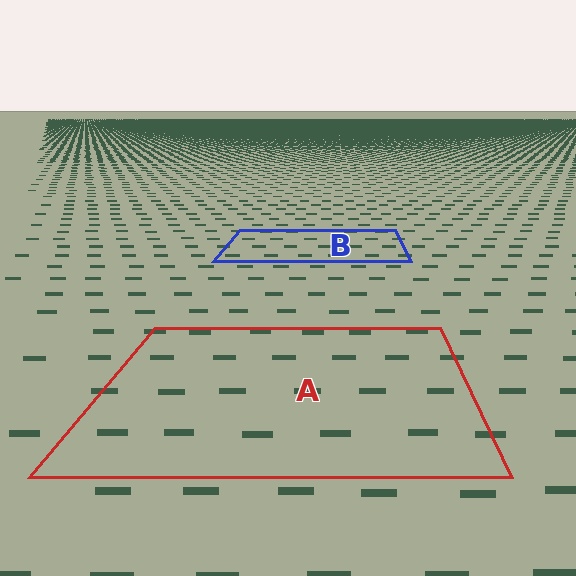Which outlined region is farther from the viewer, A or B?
Region B is farther from the viewer — the texture elements inside it appear smaller and more densely packed.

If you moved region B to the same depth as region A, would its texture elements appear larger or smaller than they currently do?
They would appear larger. At a closer depth, the same texture elements are projected at a bigger on-screen size.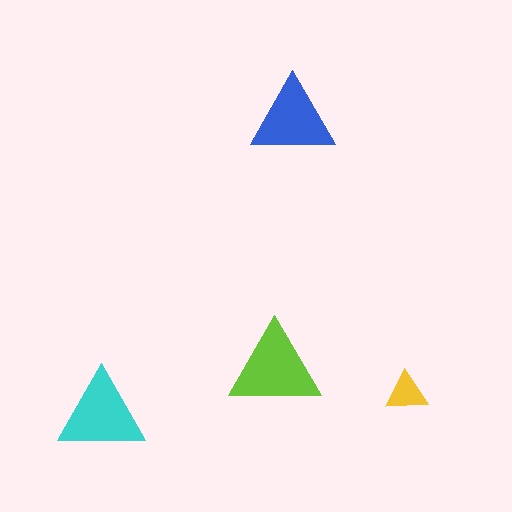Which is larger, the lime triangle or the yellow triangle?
The lime one.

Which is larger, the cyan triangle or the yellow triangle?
The cyan one.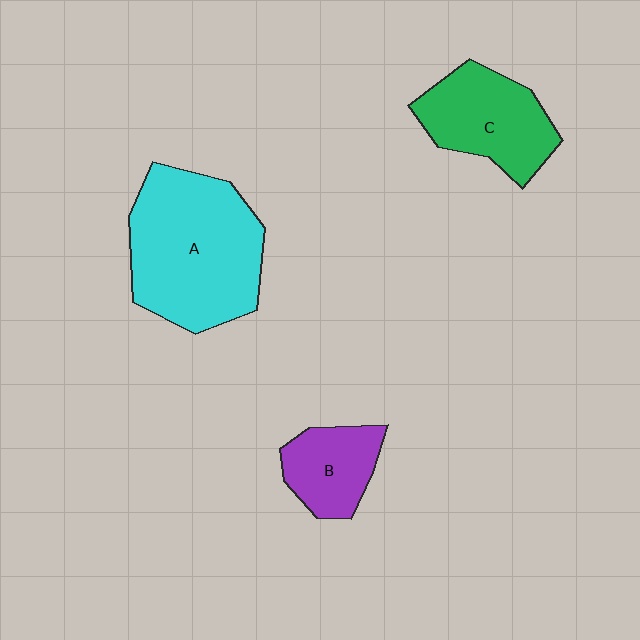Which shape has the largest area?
Shape A (cyan).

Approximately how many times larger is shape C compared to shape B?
Approximately 1.5 times.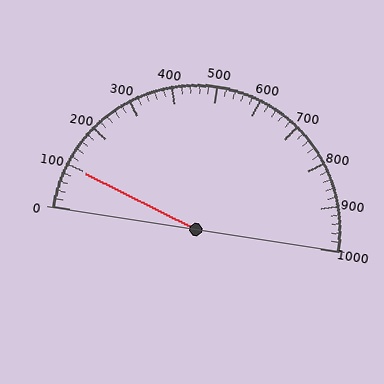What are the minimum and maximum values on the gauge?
The gauge ranges from 0 to 1000.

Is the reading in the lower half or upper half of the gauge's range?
The reading is in the lower half of the range (0 to 1000).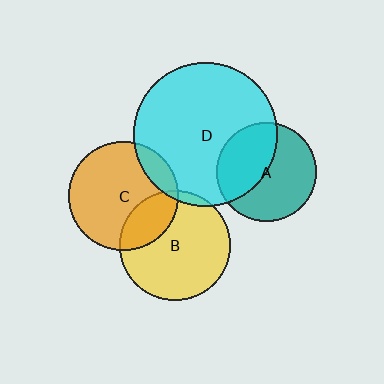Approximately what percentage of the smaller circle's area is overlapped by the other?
Approximately 15%.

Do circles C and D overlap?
Yes.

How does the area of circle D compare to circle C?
Approximately 1.7 times.